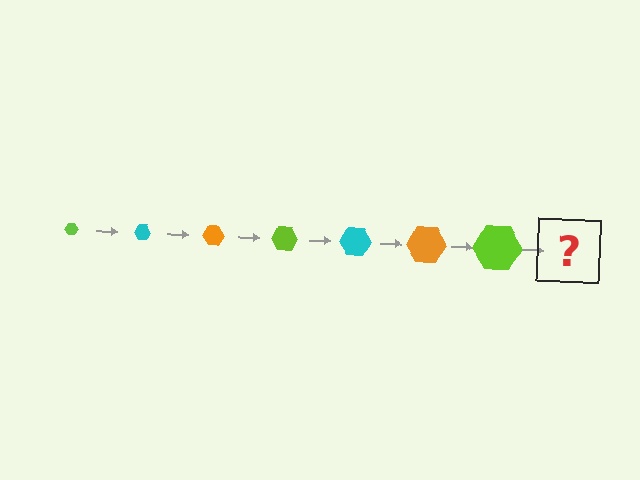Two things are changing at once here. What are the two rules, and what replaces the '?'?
The two rules are that the hexagon grows larger each step and the color cycles through lime, cyan, and orange. The '?' should be a cyan hexagon, larger than the previous one.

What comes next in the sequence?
The next element should be a cyan hexagon, larger than the previous one.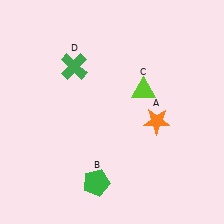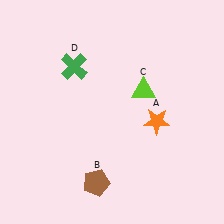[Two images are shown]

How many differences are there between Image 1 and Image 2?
There is 1 difference between the two images.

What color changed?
The pentagon (B) changed from green in Image 1 to brown in Image 2.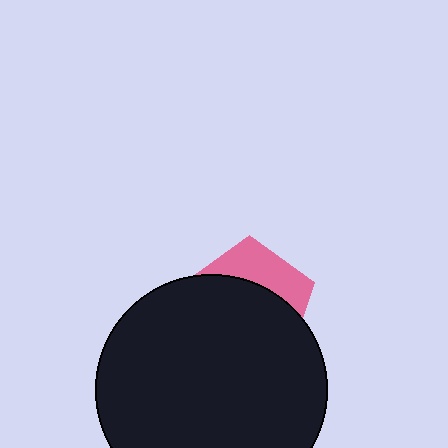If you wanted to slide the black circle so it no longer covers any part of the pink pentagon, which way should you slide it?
Slide it down — that is the most direct way to separate the two shapes.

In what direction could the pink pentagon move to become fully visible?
The pink pentagon could move up. That would shift it out from behind the black circle entirely.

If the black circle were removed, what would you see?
You would see the complete pink pentagon.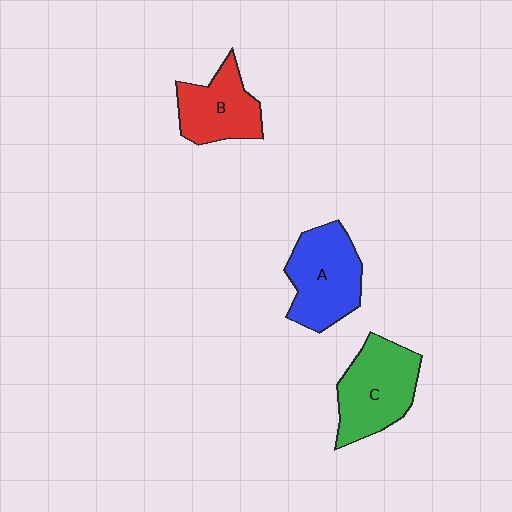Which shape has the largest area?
Shape C (green).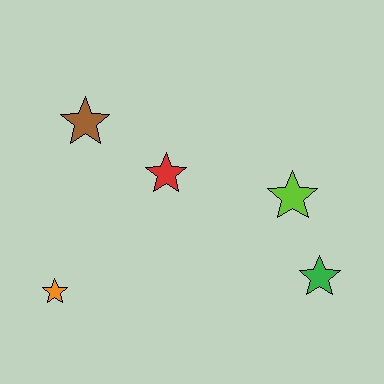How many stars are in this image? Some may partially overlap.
There are 5 stars.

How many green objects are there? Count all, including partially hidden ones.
There is 1 green object.